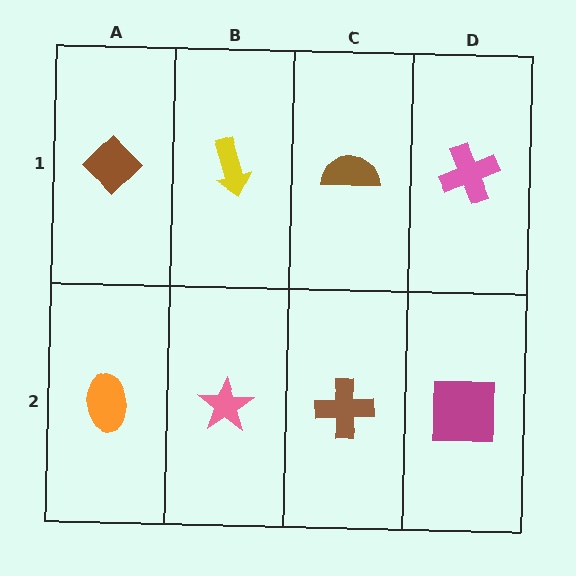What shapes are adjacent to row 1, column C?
A brown cross (row 2, column C), a yellow arrow (row 1, column B), a pink cross (row 1, column D).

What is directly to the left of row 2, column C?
A pink star.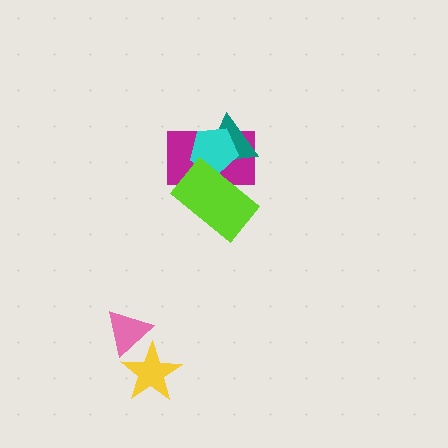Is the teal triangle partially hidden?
Yes, it is partially covered by another shape.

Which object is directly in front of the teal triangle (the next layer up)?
The cyan pentagon is directly in front of the teal triangle.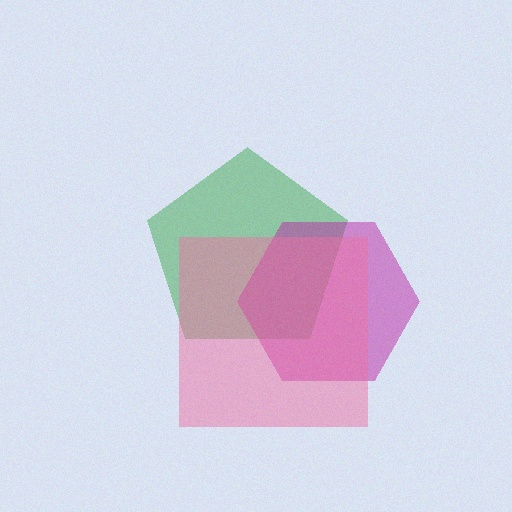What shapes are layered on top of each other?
The layered shapes are: a green pentagon, a magenta hexagon, a pink square.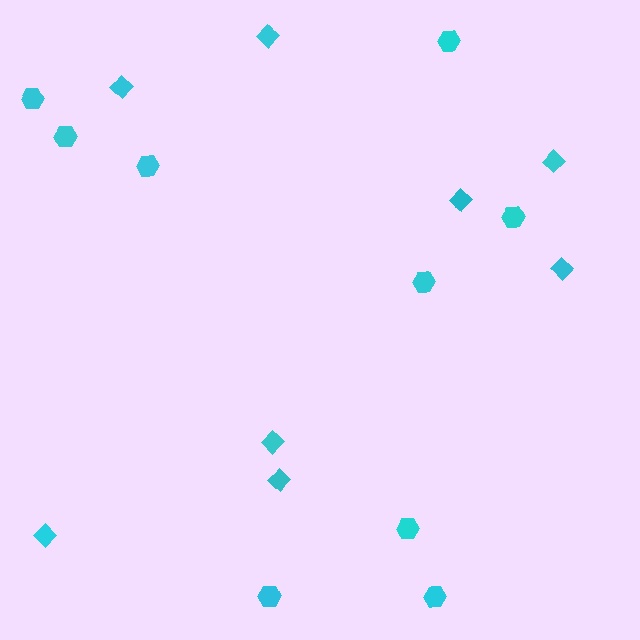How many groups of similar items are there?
There are 2 groups: one group of diamonds (8) and one group of hexagons (9).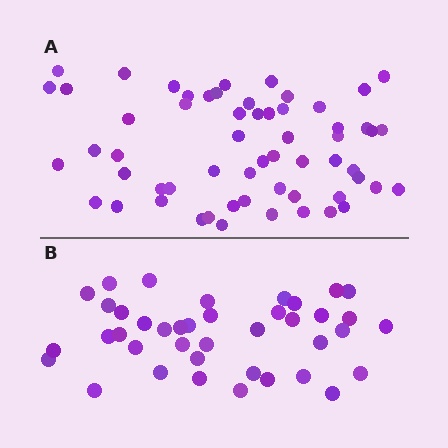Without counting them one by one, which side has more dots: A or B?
Region A (the top region) has more dots.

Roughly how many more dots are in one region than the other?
Region A has approximately 20 more dots than region B.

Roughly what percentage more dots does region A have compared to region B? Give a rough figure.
About 50% more.